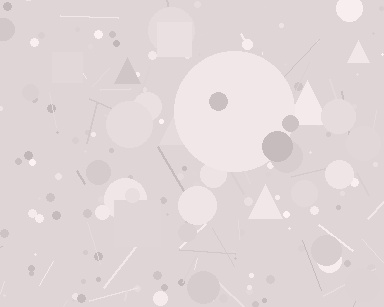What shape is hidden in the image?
A circle is hidden in the image.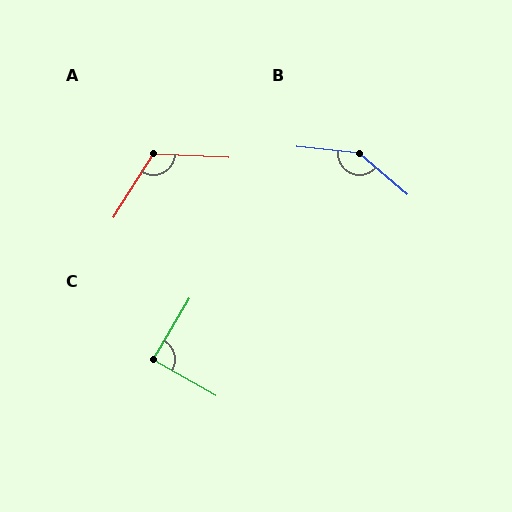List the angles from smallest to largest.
C (90°), A (120°), B (145°).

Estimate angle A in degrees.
Approximately 120 degrees.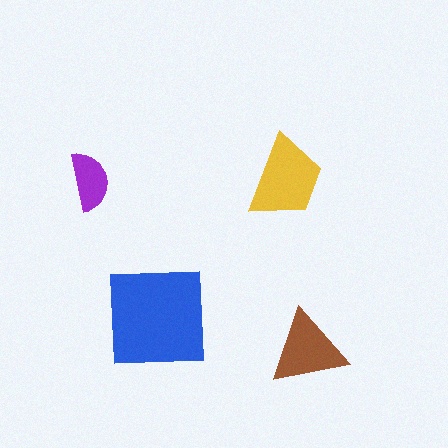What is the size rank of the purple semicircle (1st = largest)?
4th.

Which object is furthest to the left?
The purple semicircle is leftmost.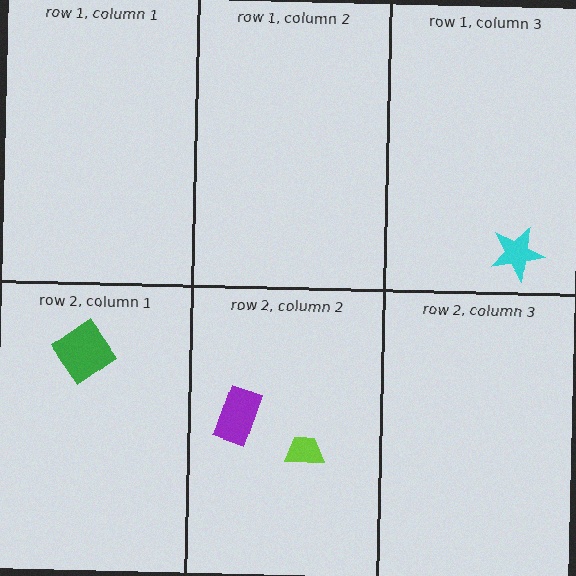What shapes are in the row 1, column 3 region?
The cyan star.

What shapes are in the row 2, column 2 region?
The lime trapezoid, the purple rectangle.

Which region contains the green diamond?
The row 2, column 1 region.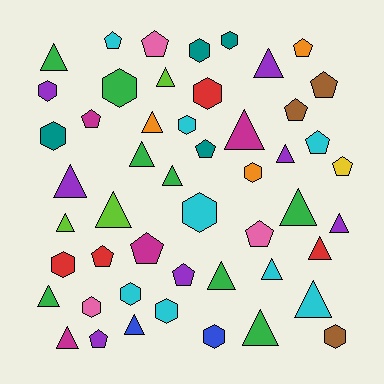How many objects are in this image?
There are 50 objects.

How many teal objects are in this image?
There are 4 teal objects.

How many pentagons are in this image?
There are 14 pentagons.